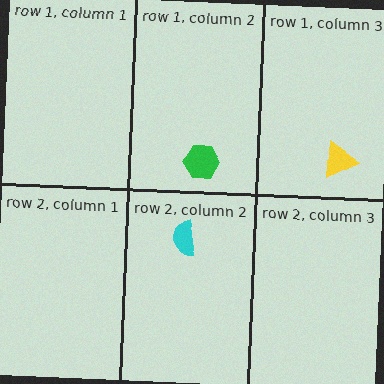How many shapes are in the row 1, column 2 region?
1.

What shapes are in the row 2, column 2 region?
The cyan semicircle.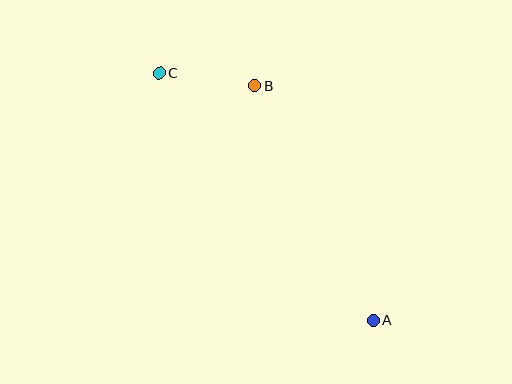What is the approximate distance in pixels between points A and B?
The distance between A and B is approximately 263 pixels.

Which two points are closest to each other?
Points B and C are closest to each other.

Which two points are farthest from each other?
Points A and C are farthest from each other.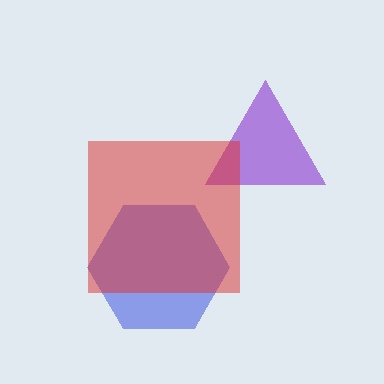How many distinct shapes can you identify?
There are 3 distinct shapes: a blue hexagon, a purple triangle, a red square.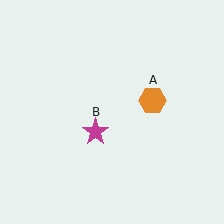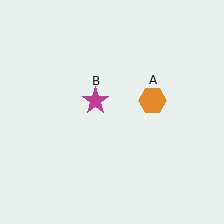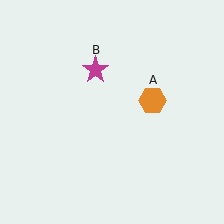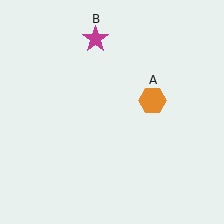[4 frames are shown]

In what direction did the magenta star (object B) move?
The magenta star (object B) moved up.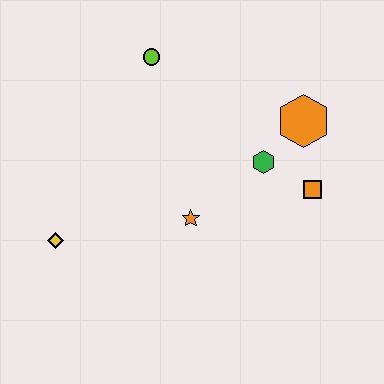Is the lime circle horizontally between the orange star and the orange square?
No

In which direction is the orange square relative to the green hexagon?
The orange square is to the right of the green hexagon.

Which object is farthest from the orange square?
The yellow diamond is farthest from the orange square.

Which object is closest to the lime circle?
The green hexagon is closest to the lime circle.